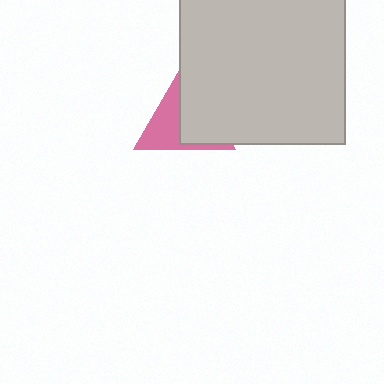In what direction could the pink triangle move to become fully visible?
The pink triangle could move left. That would shift it out from behind the light gray square entirely.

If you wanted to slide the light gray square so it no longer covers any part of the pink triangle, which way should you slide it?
Slide it right — that is the most direct way to separate the two shapes.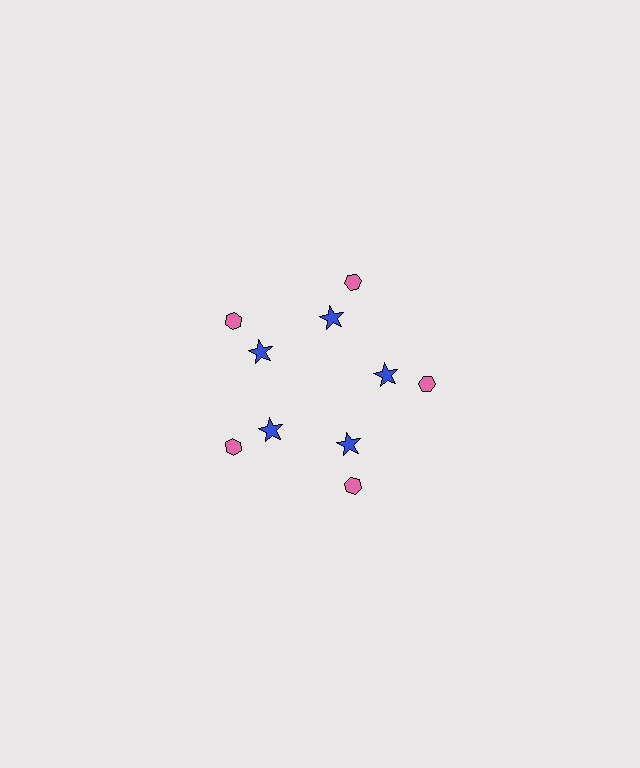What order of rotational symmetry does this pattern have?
This pattern has 5-fold rotational symmetry.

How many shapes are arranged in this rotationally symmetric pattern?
There are 10 shapes, arranged in 5 groups of 2.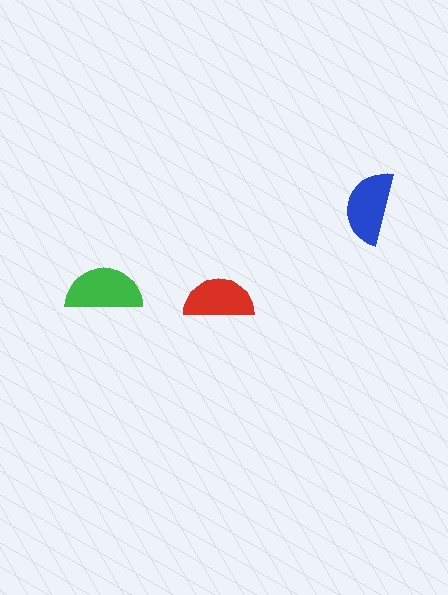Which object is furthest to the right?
The blue semicircle is rightmost.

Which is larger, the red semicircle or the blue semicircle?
The blue one.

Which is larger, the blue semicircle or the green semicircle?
The green one.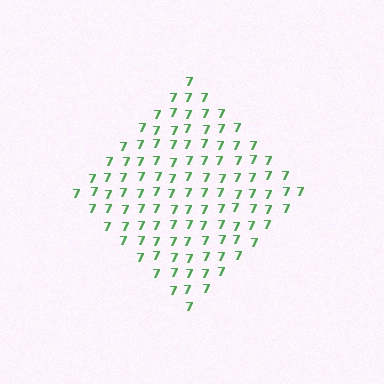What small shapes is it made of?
It is made of small digit 7's.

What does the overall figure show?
The overall figure shows a diamond.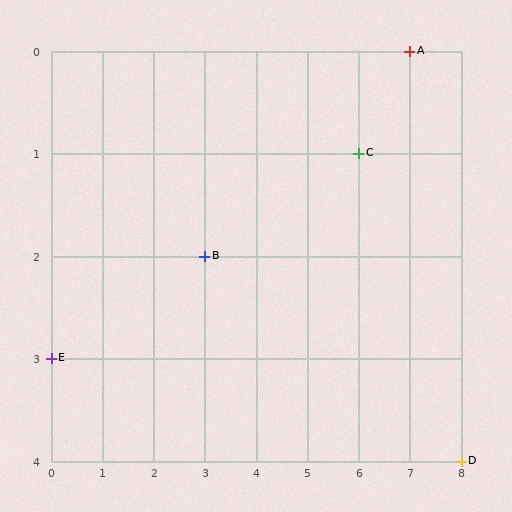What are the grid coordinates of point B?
Point B is at grid coordinates (3, 2).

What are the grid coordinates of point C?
Point C is at grid coordinates (6, 1).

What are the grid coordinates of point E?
Point E is at grid coordinates (0, 3).